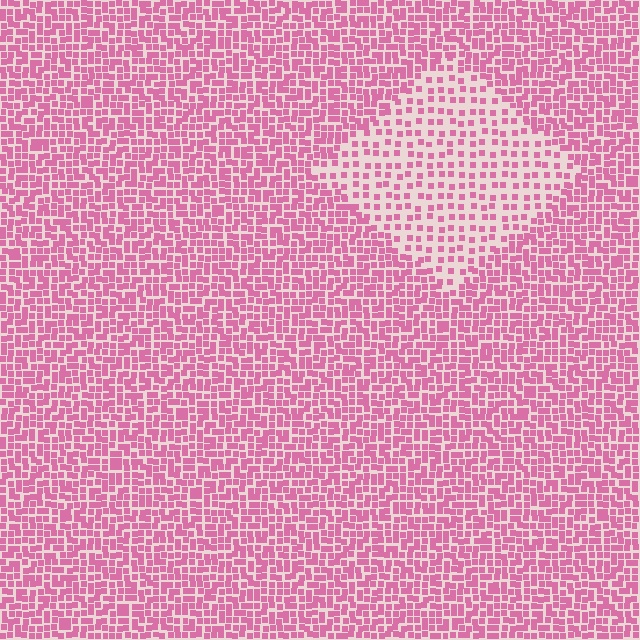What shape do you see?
I see a diamond.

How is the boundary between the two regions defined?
The boundary is defined by a change in element density (approximately 2.1x ratio). All elements are the same color, size, and shape.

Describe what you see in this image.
The image contains small pink elements arranged at two different densities. A diamond-shaped region is visible where the elements are less densely packed than the surrounding area.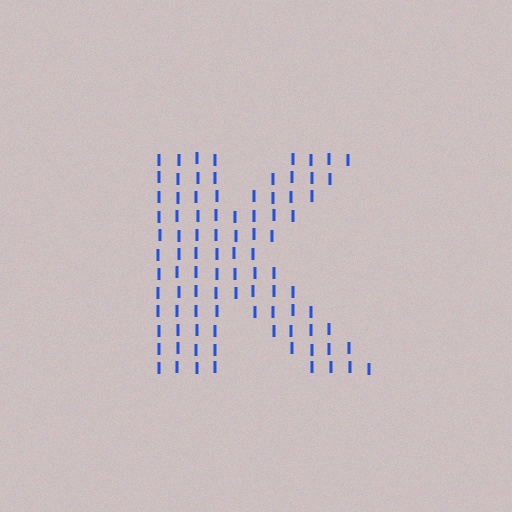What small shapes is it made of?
It is made of small letter I's.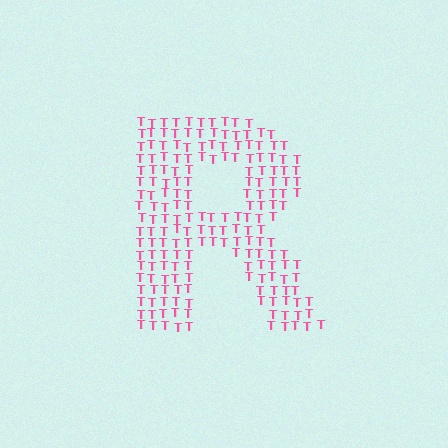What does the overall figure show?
The overall figure shows the letter R.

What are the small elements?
The small elements are letter T's.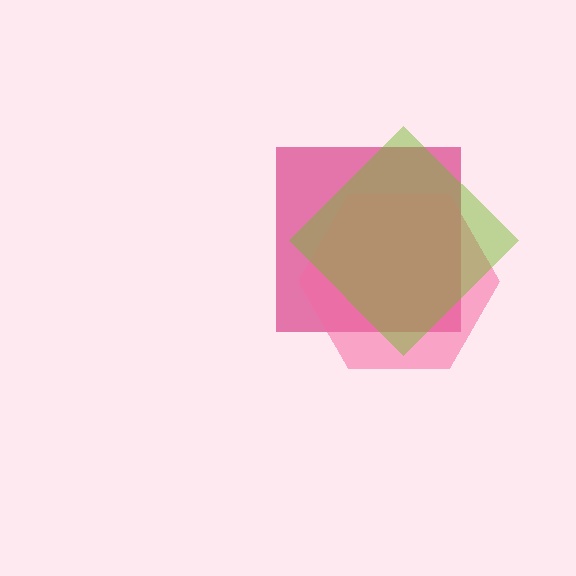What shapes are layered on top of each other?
The layered shapes are: a magenta square, a pink hexagon, a lime diamond.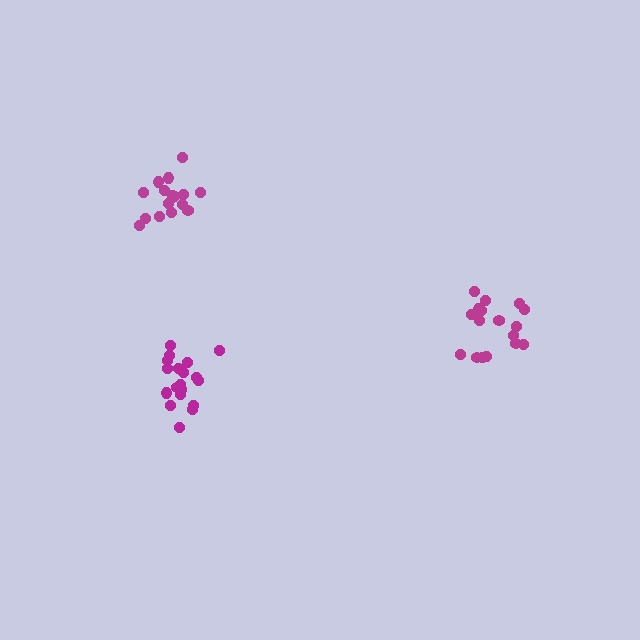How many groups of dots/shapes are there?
There are 3 groups.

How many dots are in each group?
Group 1: 17 dots, Group 2: 17 dots, Group 3: 19 dots (53 total).